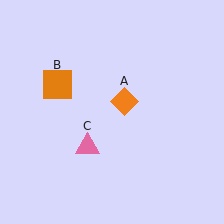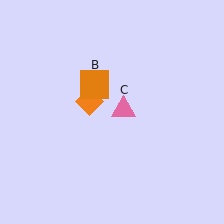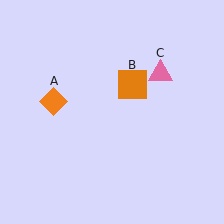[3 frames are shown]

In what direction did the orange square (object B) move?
The orange square (object B) moved right.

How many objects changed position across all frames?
3 objects changed position: orange diamond (object A), orange square (object B), pink triangle (object C).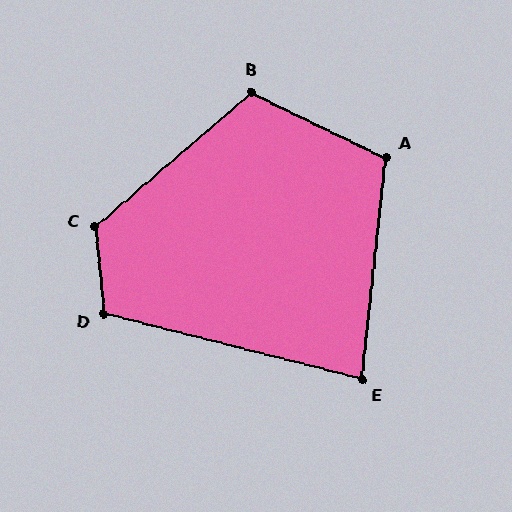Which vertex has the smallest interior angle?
E, at approximately 82 degrees.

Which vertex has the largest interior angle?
C, at approximately 125 degrees.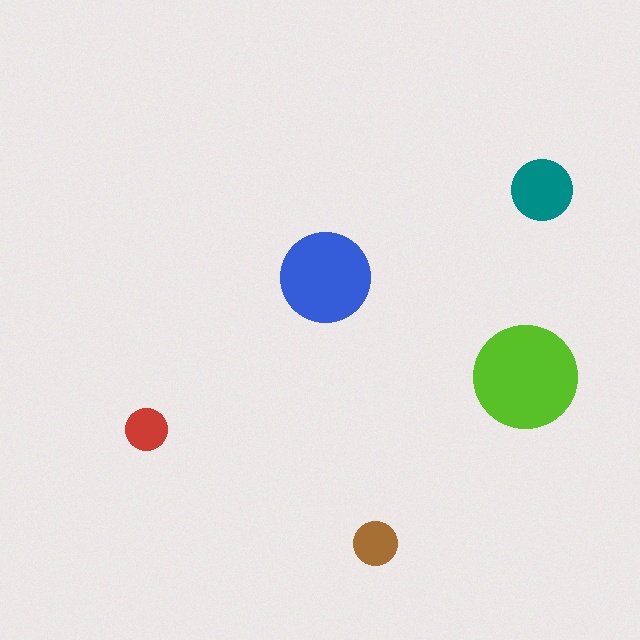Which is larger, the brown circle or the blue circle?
The blue one.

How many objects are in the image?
There are 5 objects in the image.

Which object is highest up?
The teal circle is topmost.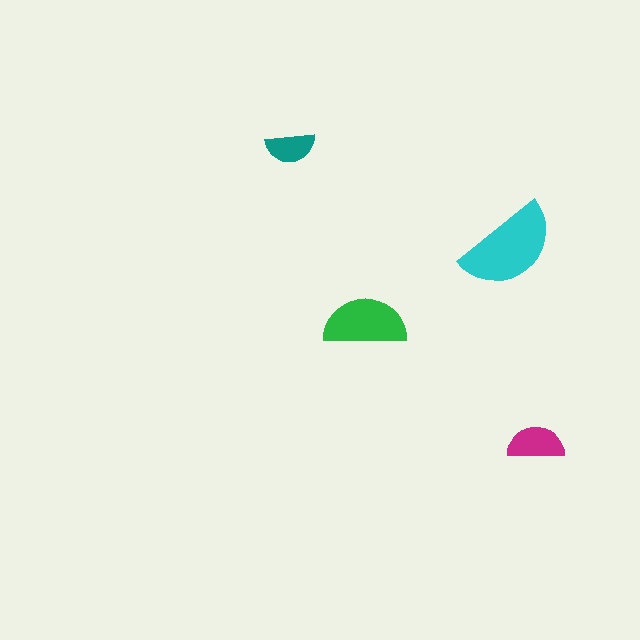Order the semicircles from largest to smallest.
the cyan one, the green one, the magenta one, the teal one.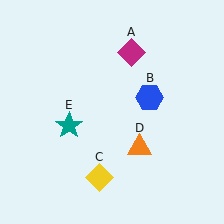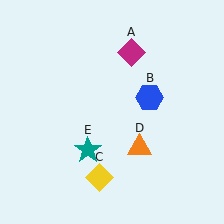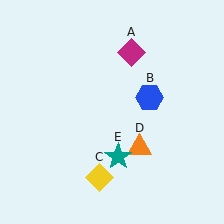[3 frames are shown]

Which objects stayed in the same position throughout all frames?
Magenta diamond (object A) and blue hexagon (object B) and yellow diamond (object C) and orange triangle (object D) remained stationary.